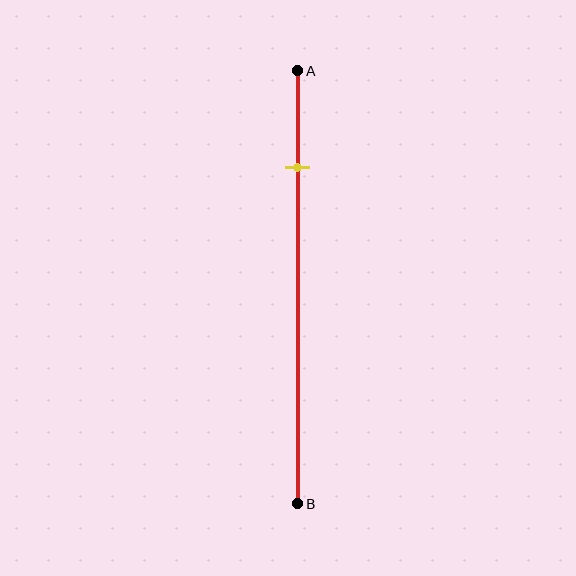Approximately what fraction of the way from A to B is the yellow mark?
The yellow mark is approximately 20% of the way from A to B.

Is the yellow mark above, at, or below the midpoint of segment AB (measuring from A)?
The yellow mark is above the midpoint of segment AB.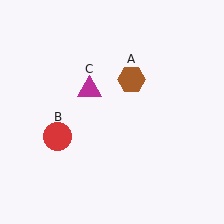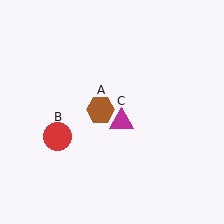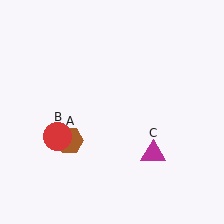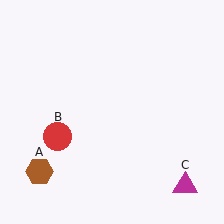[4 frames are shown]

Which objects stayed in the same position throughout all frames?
Red circle (object B) remained stationary.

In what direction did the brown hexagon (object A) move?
The brown hexagon (object A) moved down and to the left.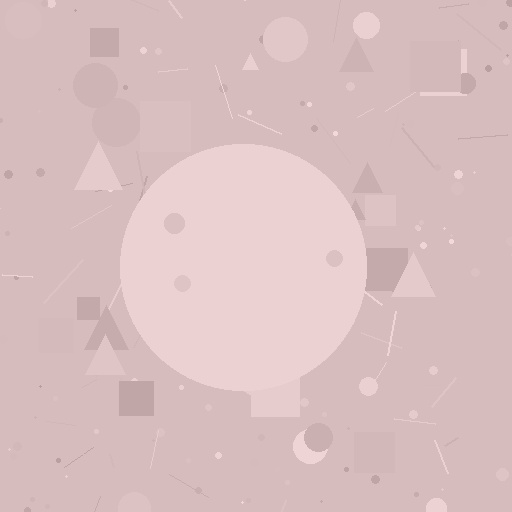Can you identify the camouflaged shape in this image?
The camouflaged shape is a circle.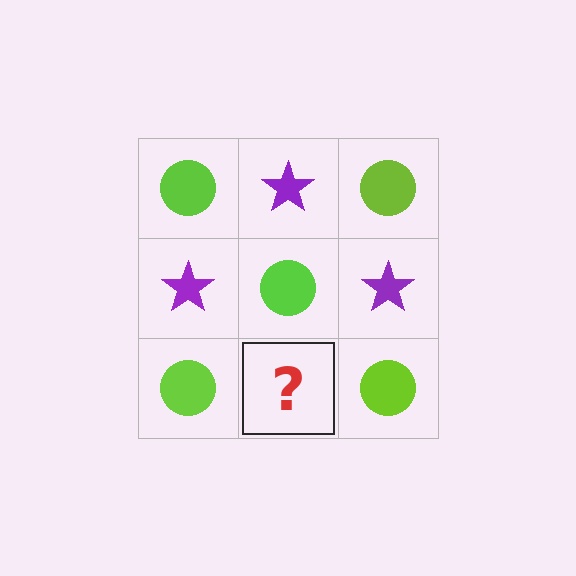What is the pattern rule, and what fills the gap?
The rule is that it alternates lime circle and purple star in a checkerboard pattern. The gap should be filled with a purple star.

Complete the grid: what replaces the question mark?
The question mark should be replaced with a purple star.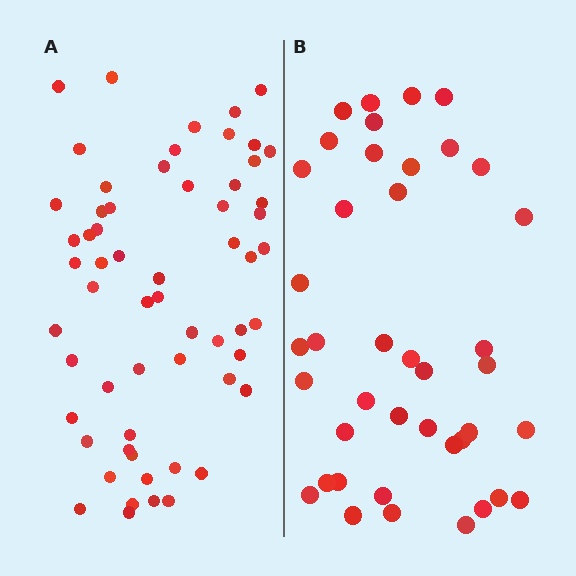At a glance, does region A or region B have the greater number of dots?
Region A (the left region) has more dots.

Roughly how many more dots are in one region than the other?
Region A has approximately 20 more dots than region B.